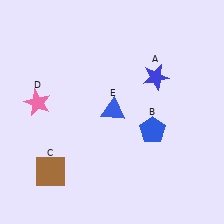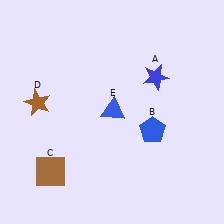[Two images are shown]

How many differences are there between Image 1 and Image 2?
There is 1 difference between the two images.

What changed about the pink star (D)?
In Image 1, D is pink. In Image 2, it changed to brown.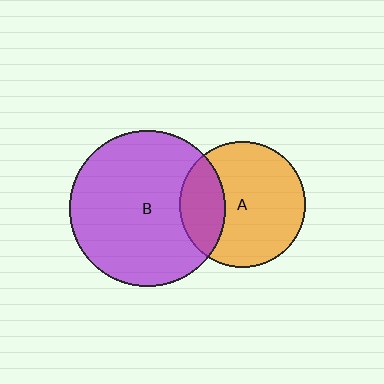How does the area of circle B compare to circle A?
Approximately 1.5 times.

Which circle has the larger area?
Circle B (purple).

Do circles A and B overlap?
Yes.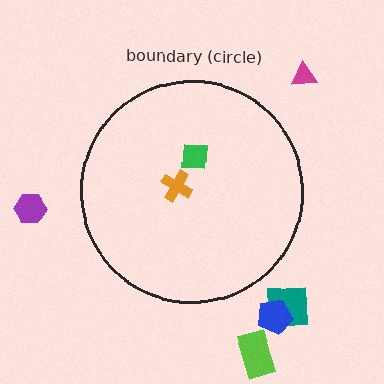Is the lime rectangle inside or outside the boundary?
Outside.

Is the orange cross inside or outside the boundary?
Inside.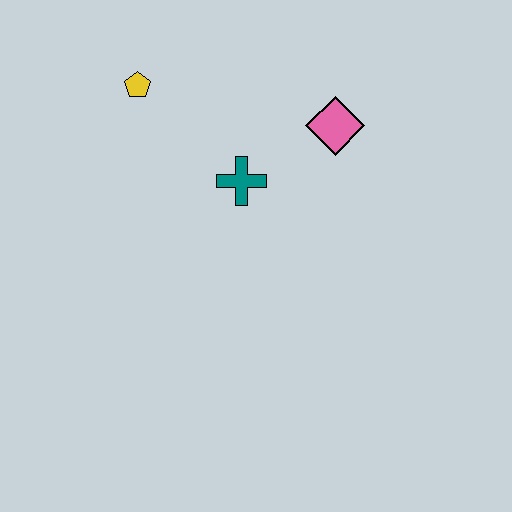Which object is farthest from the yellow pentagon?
The pink diamond is farthest from the yellow pentagon.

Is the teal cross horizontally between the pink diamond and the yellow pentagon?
Yes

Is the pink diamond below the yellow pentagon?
Yes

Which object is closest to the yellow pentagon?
The teal cross is closest to the yellow pentagon.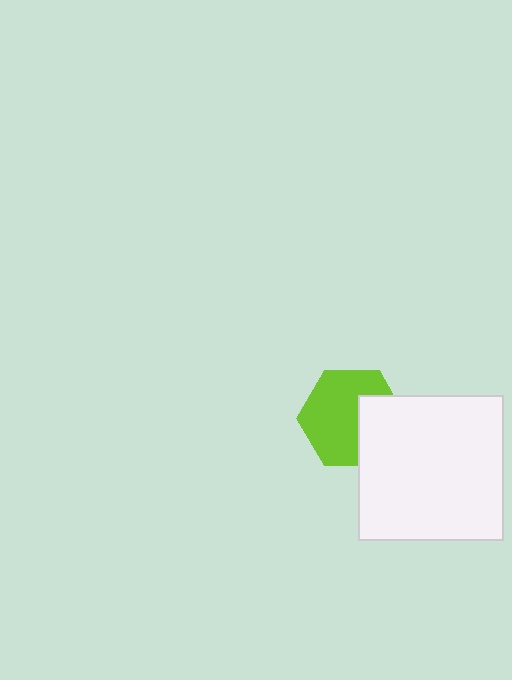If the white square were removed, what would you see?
You would see the complete lime hexagon.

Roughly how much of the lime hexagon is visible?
Most of it is visible (roughly 66%).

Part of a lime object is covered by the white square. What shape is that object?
It is a hexagon.